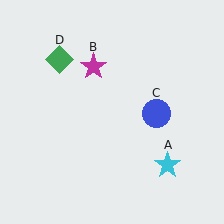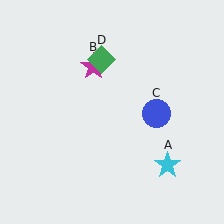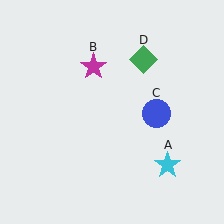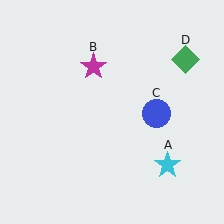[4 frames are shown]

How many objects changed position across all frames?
1 object changed position: green diamond (object D).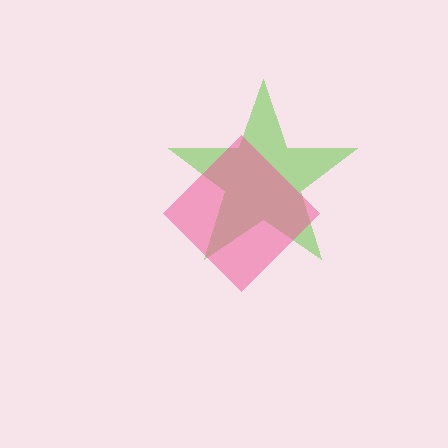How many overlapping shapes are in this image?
There are 2 overlapping shapes in the image.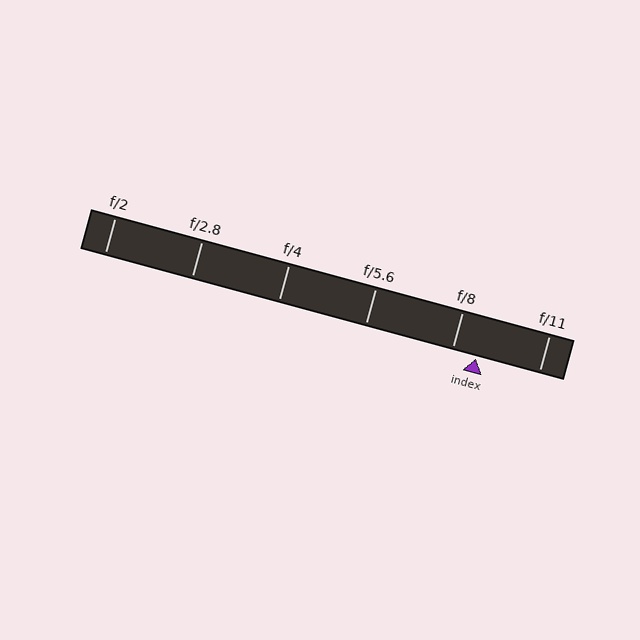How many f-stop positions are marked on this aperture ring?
There are 6 f-stop positions marked.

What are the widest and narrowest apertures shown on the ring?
The widest aperture shown is f/2 and the narrowest is f/11.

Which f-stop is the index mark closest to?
The index mark is closest to f/8.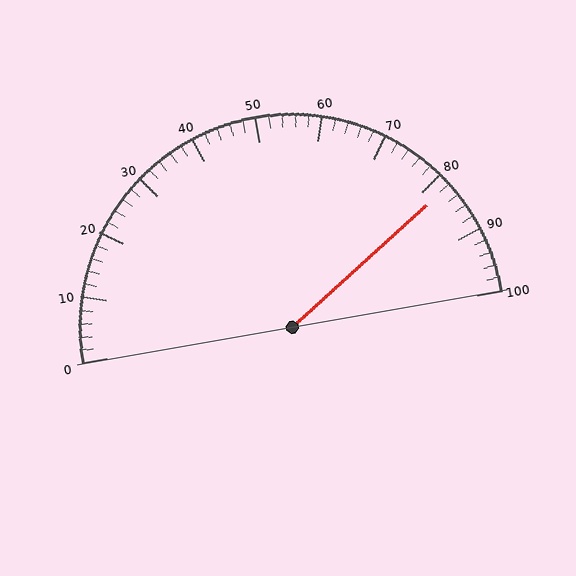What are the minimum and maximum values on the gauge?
The gauge ranges from 0 to 100.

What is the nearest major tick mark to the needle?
The nearest major tick mark is 80.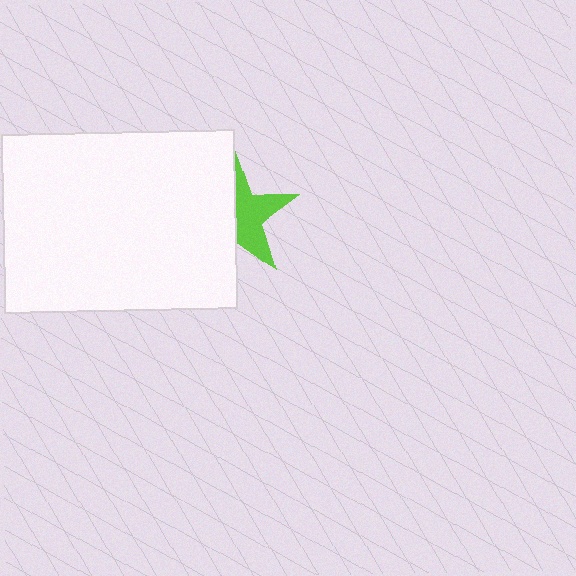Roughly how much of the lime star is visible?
About half of it is visible (roughly 50%).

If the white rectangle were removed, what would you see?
You would see the complete lime star.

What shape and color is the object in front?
The object in front is a white rectangle.